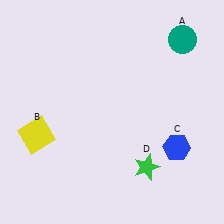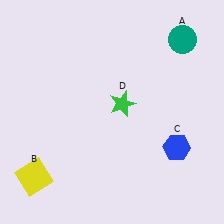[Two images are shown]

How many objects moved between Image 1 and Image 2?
2 objects moved between the two images.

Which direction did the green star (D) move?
The green star (D) moved up.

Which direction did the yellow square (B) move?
The yellow square (B) moved down.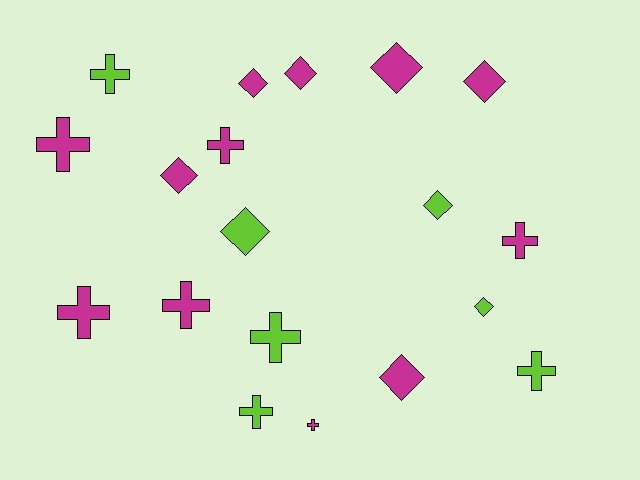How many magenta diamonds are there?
There are 6 magenta diamonds.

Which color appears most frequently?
Magenta, with 12 objects.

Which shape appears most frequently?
Cross, with 10 objects.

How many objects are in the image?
There are 19 objects.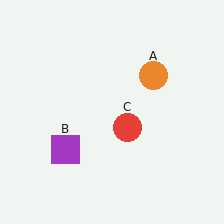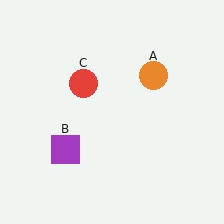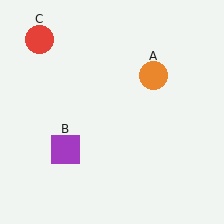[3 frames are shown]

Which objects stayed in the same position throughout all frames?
Orange circle (object A) and purple square (object B) remained stationary.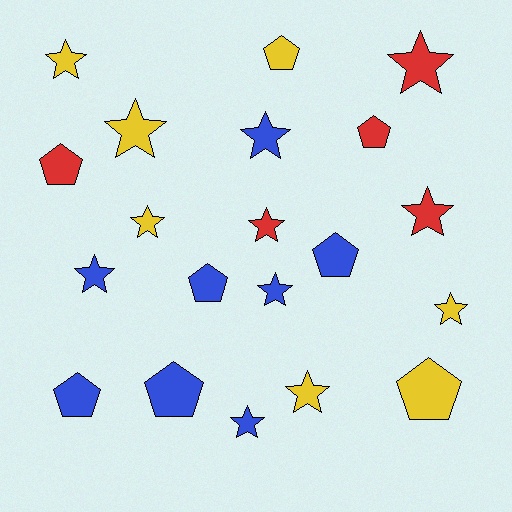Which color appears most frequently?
Blue, with 8 objects.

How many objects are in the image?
There are 20 objects.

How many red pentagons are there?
There are 2 red pentagons.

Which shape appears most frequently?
Star, with 12 objects.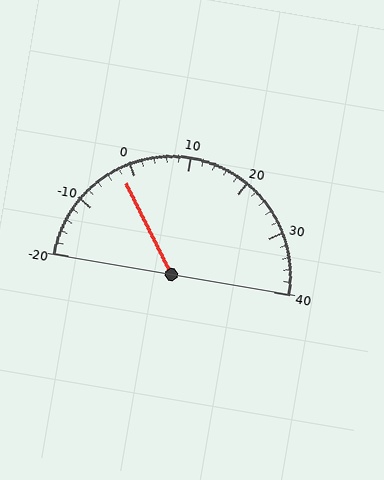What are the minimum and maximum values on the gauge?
The gauge ranges from -20 to 40.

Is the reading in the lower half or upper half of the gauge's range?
The reading is in the lower half of the range (-20 to 40).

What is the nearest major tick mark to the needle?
The nearest major tick mark is 0.